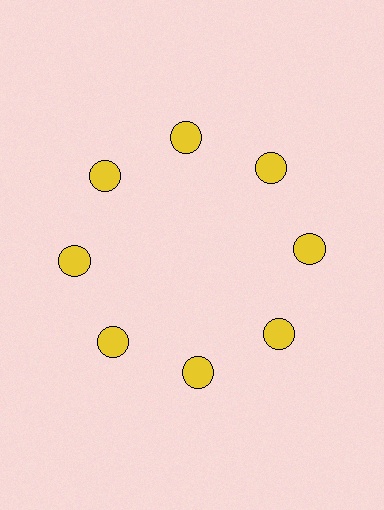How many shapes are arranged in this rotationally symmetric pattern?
There are 8 shapes, arranged in 8 groups of 1.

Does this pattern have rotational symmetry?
Yes, this pattern has 8-fold rotational symmetry. It looks the same after rotating 45 degrees around the center.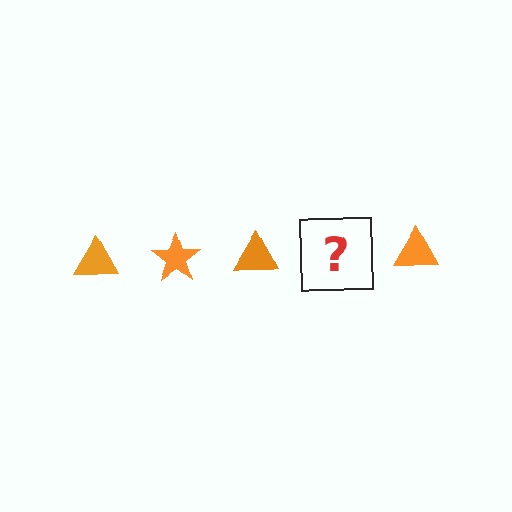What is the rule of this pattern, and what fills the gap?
The rule is that the pattern cycles through triangle, star shapes in orange. The gap should be filled with an orange star.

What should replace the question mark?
The question mark should be replaced with an orange star.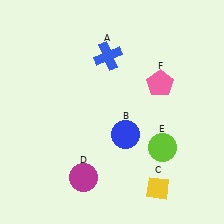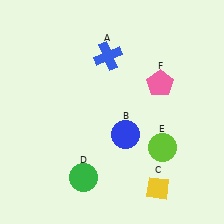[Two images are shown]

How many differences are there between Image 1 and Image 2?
There is 1 difference between the two images.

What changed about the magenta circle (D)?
In Image 1, D is magenta. In Image 2, it changed to green.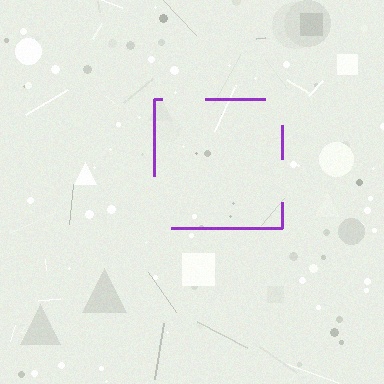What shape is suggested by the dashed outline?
The dashed outline suggests a square.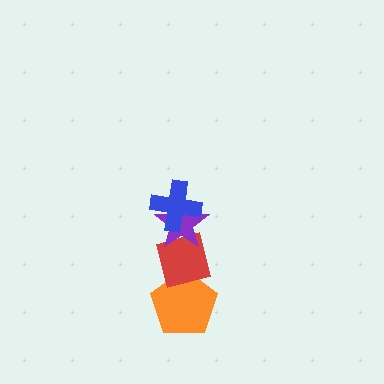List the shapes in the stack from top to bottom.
From top to bottom: the blue cross, the purple star, the red square, the orange pentagon.